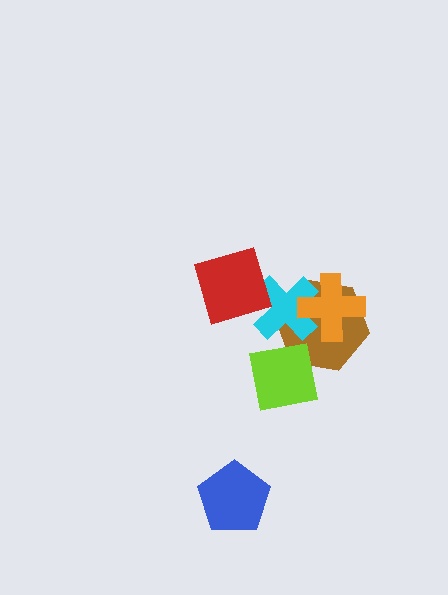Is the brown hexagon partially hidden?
Yes, it is partially covered by another shape.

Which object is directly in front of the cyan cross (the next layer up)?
The red square is directly in front of the cyan cross.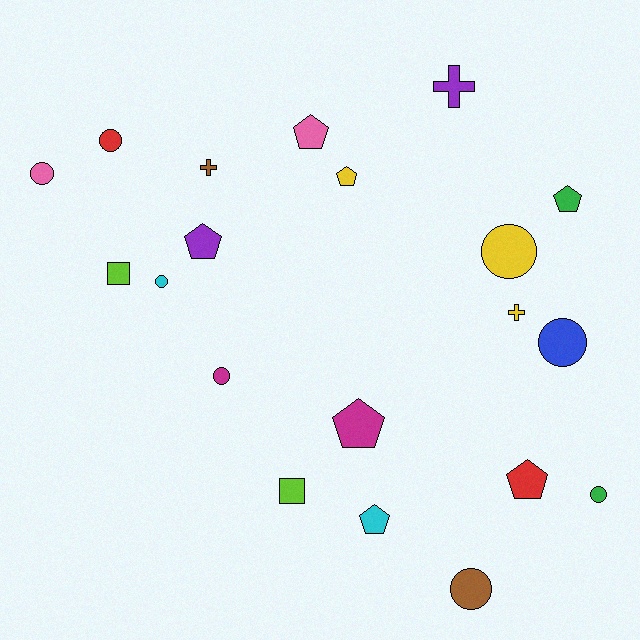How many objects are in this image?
There are 20 objects.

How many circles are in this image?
There are 8 circles.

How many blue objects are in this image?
There is 1 blue object.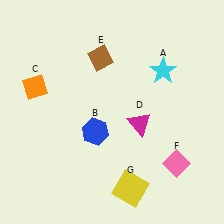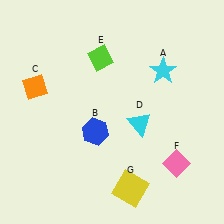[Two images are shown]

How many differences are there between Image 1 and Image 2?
There are 2 differences between the two images.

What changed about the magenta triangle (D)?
In Image 1, D is magenta. In Image 2, it changed to cyan.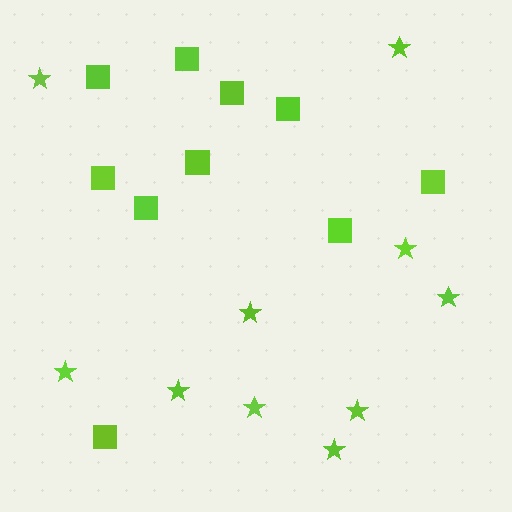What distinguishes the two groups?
There are 2 groups: one group of squares (10) and one group of stars (10).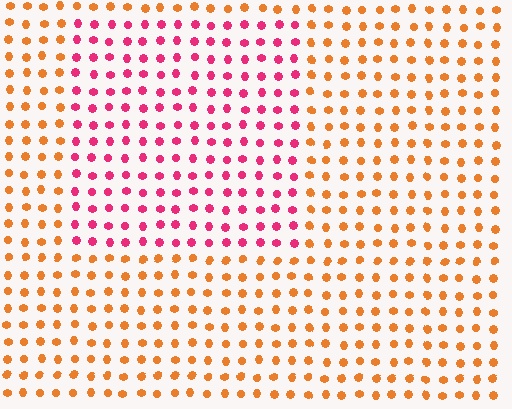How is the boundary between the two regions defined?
The boundary is defined purely by a slight shift in hue (about 51 degrees). Spacing, size, and orientation are identical on both sides.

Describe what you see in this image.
The image is filled with small orange elements in a uniform arrangement. A rectangle-shaped region is visible where the elements are tinted to a slightly different hue, forming a subtle color boundary.